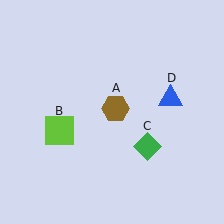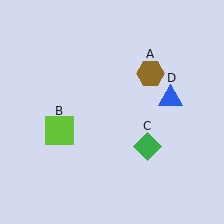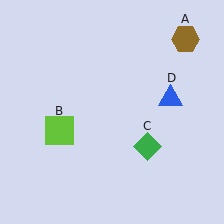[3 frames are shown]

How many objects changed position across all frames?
1 object changed position: brown hexagon (object A).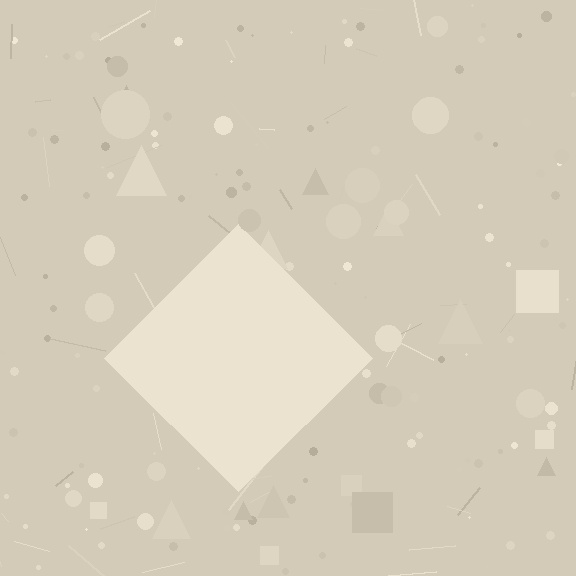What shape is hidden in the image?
A diamond is hidden in the image.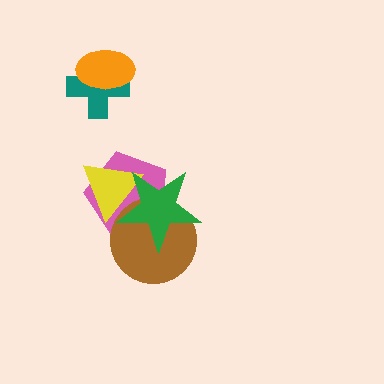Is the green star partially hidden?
No, no other shape covers it.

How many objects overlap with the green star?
3 objects overlap with the green star.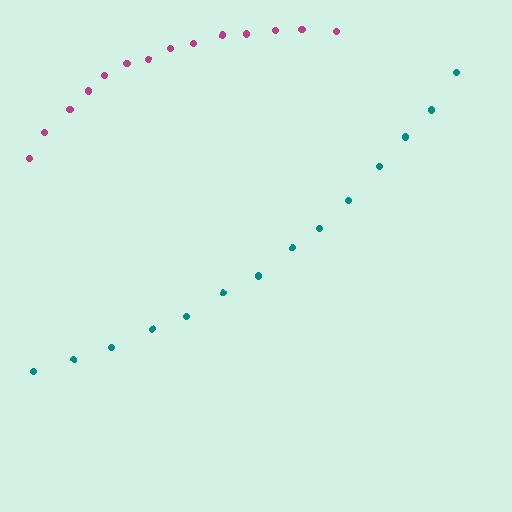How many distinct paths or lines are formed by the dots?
There are 2 distinct paths.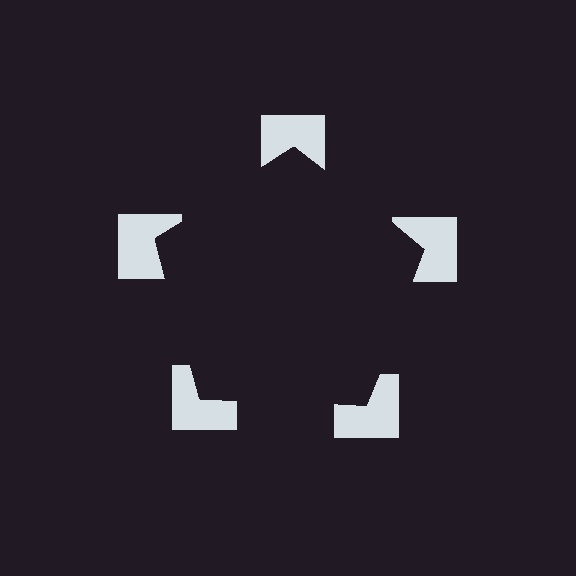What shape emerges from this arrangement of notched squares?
An illusory pentagon — its edges are inferred from the aligned wedge cuts in the notched squares, not physically drawn.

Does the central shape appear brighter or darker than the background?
It typically appears slightly darker than the background, even though no actual brightness change is drawn.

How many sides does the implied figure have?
5 sides.